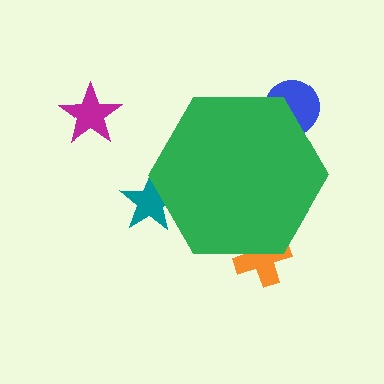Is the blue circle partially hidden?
Yes, the blue circle is partially hidden behind the green hexagon.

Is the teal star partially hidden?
Yes, the teal star is partially hidden behind the green hexagon.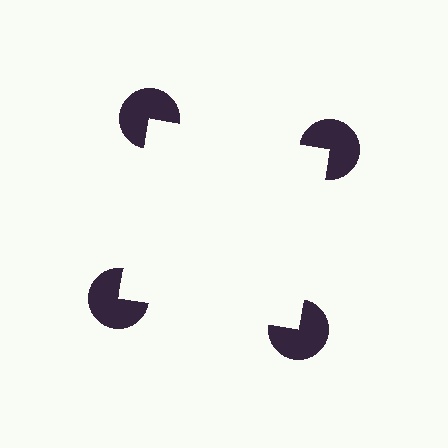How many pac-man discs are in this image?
There are 4 — one at each vertex of the illusory square.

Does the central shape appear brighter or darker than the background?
It typically appears slightly brighter than the background, even though no actual brightness change is drawn.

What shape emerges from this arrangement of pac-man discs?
An illusory square — its edges are inferred from the aligned wedge cuts in the pac-man discs, not physically drawn.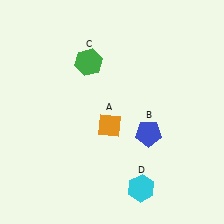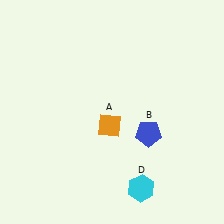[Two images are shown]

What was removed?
The green hexagon (C) was removed in Image 2.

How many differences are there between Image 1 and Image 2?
There is 1 difference between the two images.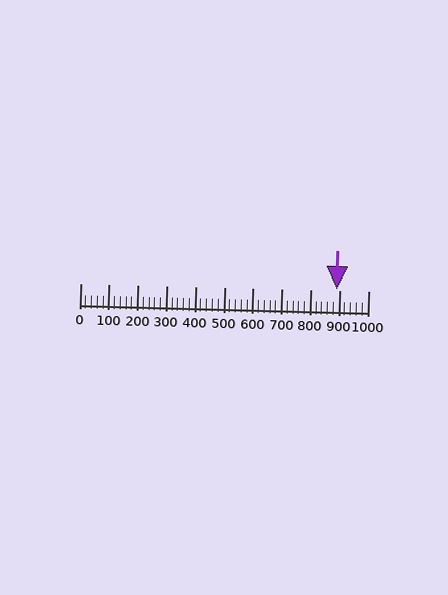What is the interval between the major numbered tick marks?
The major tick marks are spaced 100 units apart.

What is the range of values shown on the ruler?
The ruler shows values from 0 to 1000.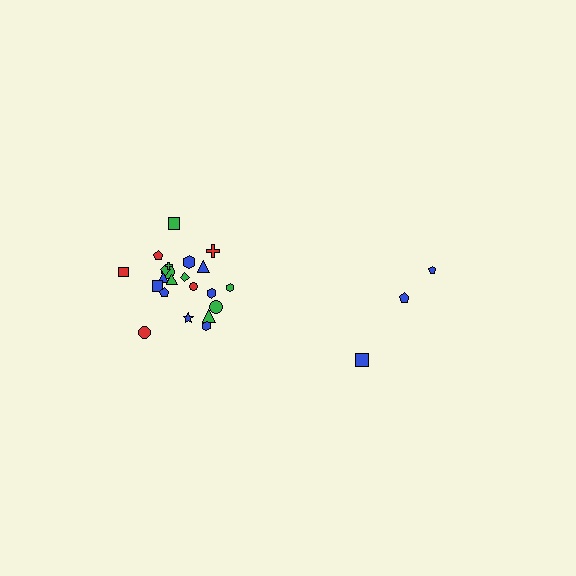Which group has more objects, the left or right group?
The left group.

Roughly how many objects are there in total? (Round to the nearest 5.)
Roughly 25 objects in total.